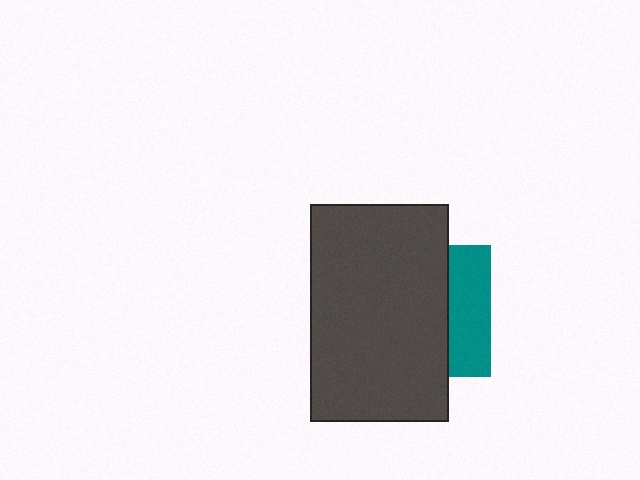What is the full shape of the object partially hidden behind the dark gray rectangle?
The partially hidden object is a teal square.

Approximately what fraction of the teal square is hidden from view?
Roughly 68% of the teal square is hidden behind the dark gray rectangle.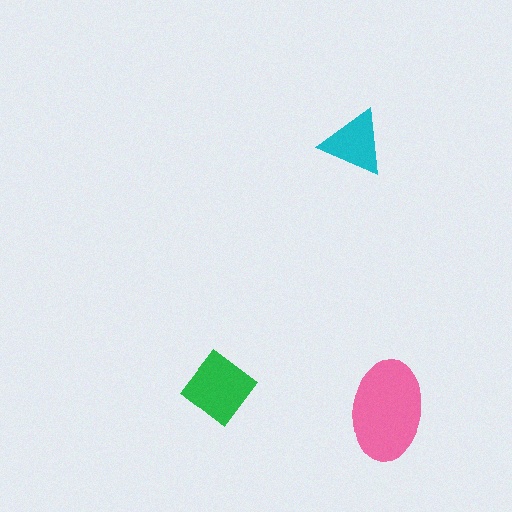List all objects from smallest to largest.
The cyan triangle, the green diamond, the pink ellipse.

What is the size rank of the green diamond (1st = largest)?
2nd.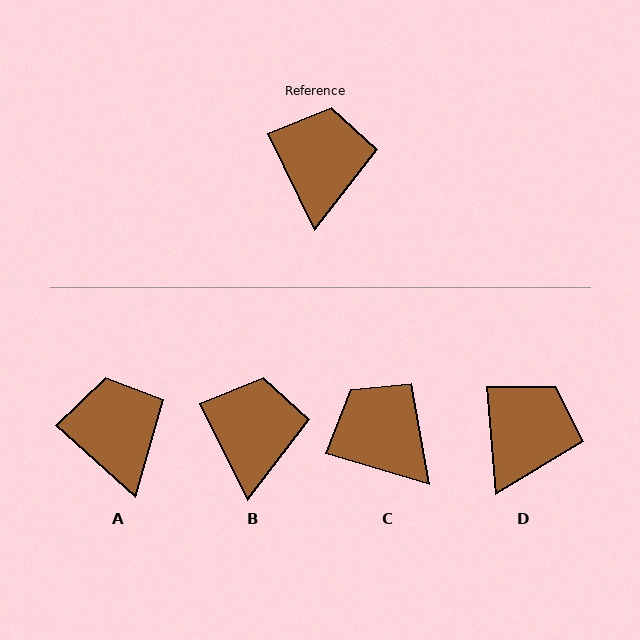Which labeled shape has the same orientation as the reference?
B.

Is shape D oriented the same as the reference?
No, it is off by about 21 degrees.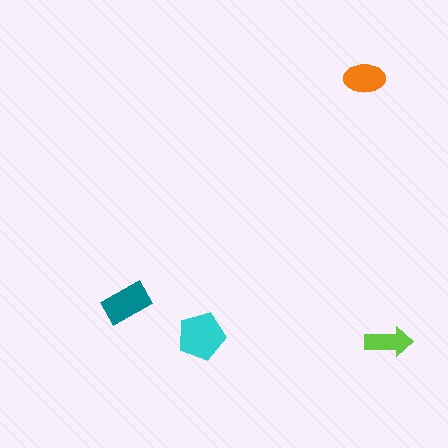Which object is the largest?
The cyan pentagon.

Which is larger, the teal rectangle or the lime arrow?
The teal rectangle.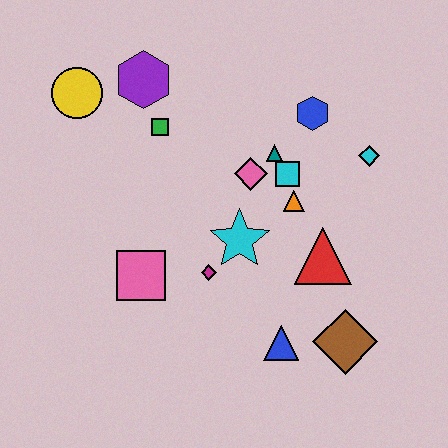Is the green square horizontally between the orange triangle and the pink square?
Yes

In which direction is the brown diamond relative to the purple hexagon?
The brown diamond is below the purple hexagon.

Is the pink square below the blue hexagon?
Yes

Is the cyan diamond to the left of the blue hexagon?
No